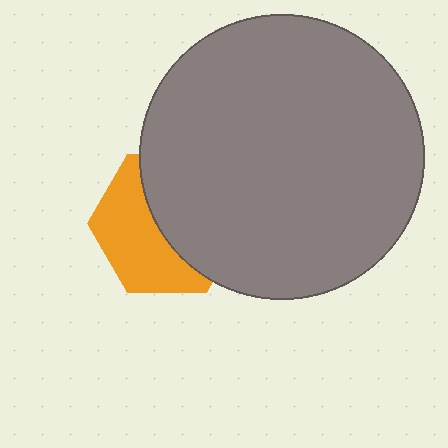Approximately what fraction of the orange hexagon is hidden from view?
Roughly 53% of the orange hexagon is hidden behind the gray circle.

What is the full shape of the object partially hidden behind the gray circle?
The partially hidden object is an orange hexagon.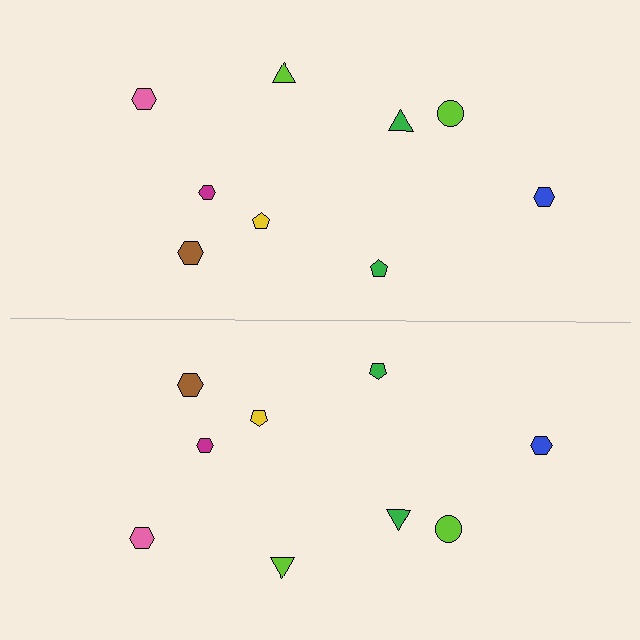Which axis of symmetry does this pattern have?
The pattern has a horizontal axis of symmetry running through the center of the image.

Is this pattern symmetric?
Yes, this pattern has bilateral (reflection) symmetry.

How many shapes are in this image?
There are 18 shapes in this image.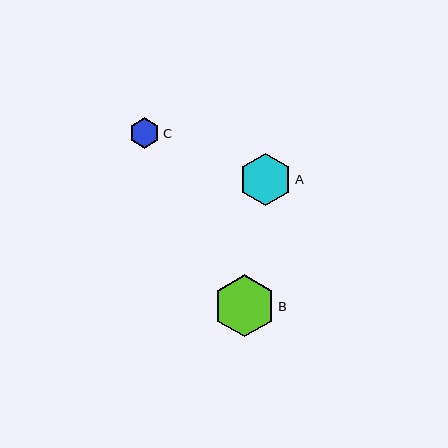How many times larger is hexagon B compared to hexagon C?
Hexagon B is approximately 2.0 times the size of hexagon C.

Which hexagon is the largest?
Hexagon B is the largest with a size of approximately 62 pixels.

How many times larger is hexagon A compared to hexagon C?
Hexagon A is approximately 1.7 times the size of hexagon C.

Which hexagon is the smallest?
Hexagon C is the smallest with a size of approximately 31 pixels.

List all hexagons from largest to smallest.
From largest to smallest: B, A, C.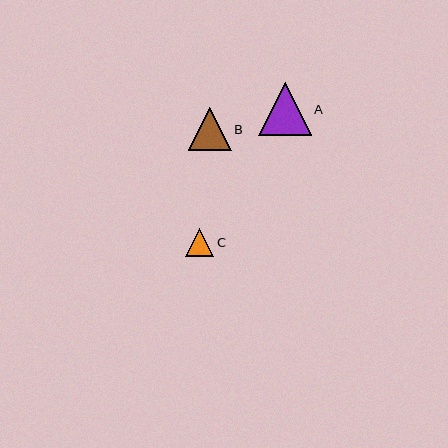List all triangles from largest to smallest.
From largest to smallest: A, B, C.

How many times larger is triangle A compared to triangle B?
Triangle A is approximately 1.2 times the size of triangle B.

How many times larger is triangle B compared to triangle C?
Triangle B is approximately 1.5 times the size of triangle C.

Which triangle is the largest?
Triangle A is the largest with a size of approximately 53 pixels.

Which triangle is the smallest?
Triangle C is the smallest with a size of approximately 28 pixels.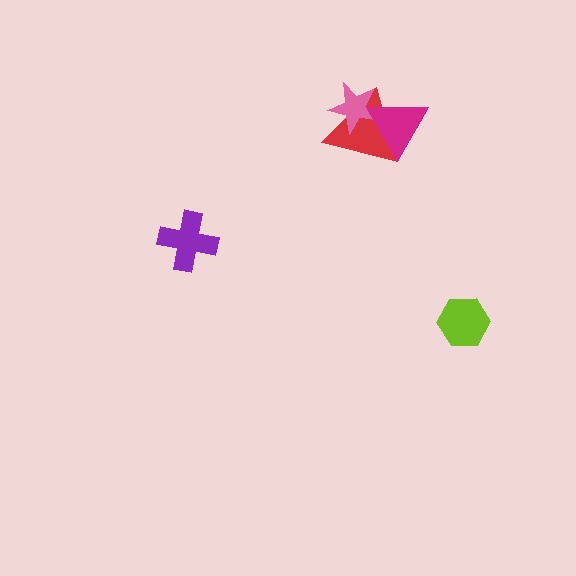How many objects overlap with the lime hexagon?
0 objects overlap with the lime hexagon.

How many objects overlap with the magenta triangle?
2 objects overlap with the magenta triangle.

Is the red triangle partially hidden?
Yes, it is partially covered by another shape.